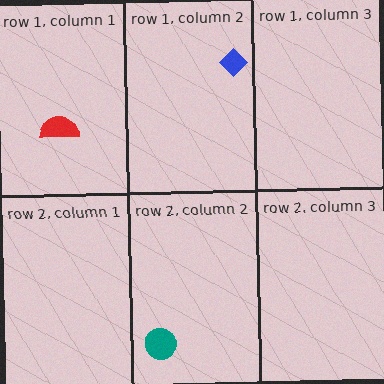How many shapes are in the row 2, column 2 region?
1.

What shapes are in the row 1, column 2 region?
The blue diamond.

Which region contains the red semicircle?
The row 1, column 1 region.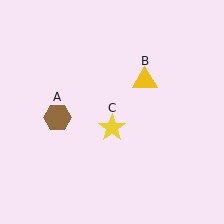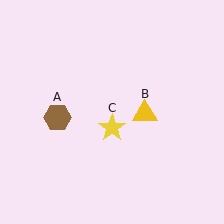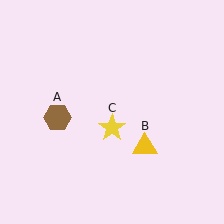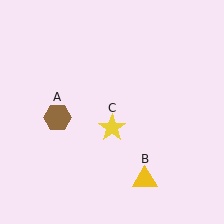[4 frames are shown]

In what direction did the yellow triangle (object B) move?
The yellow triangle (object B) moved down.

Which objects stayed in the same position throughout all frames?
Brown hexagon (object A) and yellow star (object C) remained stationary.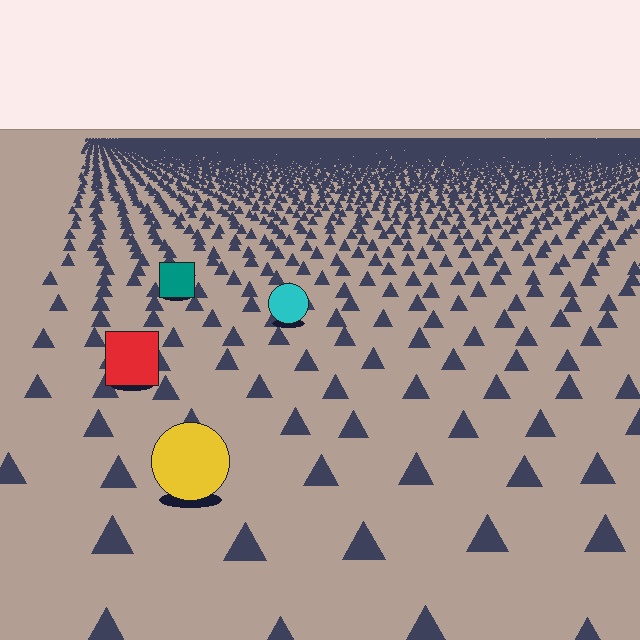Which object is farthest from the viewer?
The teal square is farthest from the viewer. It appears smaller and the ground texture around it is denser.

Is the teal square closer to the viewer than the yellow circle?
No. The yellow circle is closer — you can tell from the texture gradient: the ground texture is coarser near it.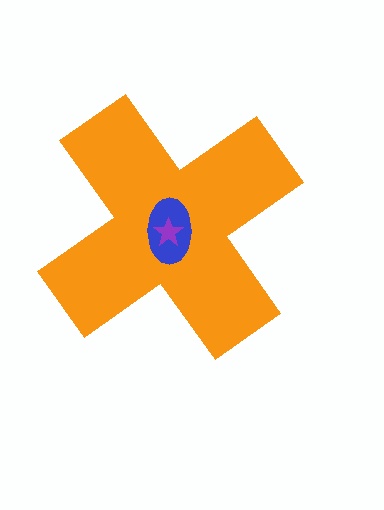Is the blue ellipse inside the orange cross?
Yes.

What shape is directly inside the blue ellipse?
The purple star.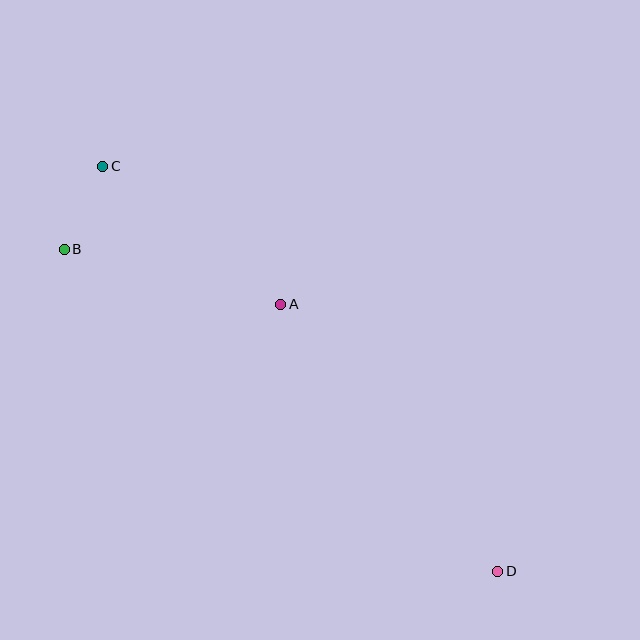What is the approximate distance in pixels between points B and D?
The distance between B and D is approximately 540 pixels.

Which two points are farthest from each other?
Points C and D are farthest from each other.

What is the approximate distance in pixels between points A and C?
The distance between A and C is approximately 226 pixels.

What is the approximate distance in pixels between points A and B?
The distance between A and B is approximately 224 pixels.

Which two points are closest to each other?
Points B and C are closest to each other.